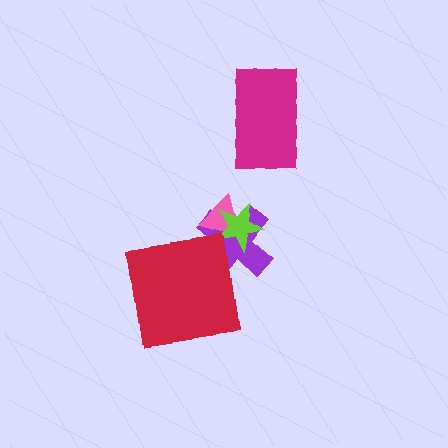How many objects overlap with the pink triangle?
2 objects overlap with the pink triangle.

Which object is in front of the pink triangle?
The lime star is in front of the pink triangle.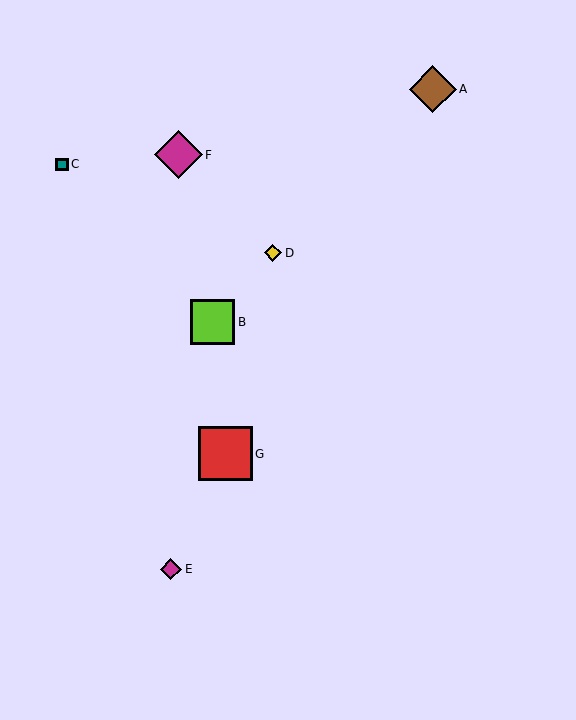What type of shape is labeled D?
Shape D is a yellow diamond.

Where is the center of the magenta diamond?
The center of the magenta diamond is at (178, 155).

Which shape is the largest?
The red square (labeled G) is the largest.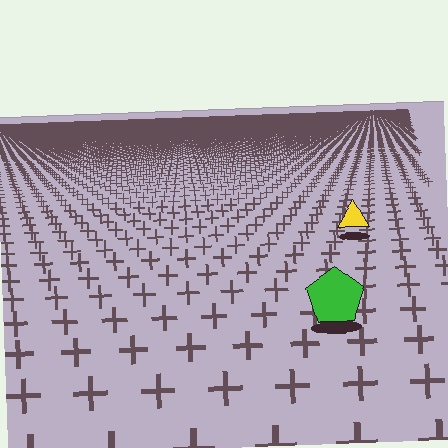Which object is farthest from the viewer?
The yellow triangle is farthest from the viewer. It appears smaller and the ground texture around it is denser.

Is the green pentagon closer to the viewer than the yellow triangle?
Yes. The green pentagon is closer — you can tell from the texture gradient: the ground texture is coarser near it.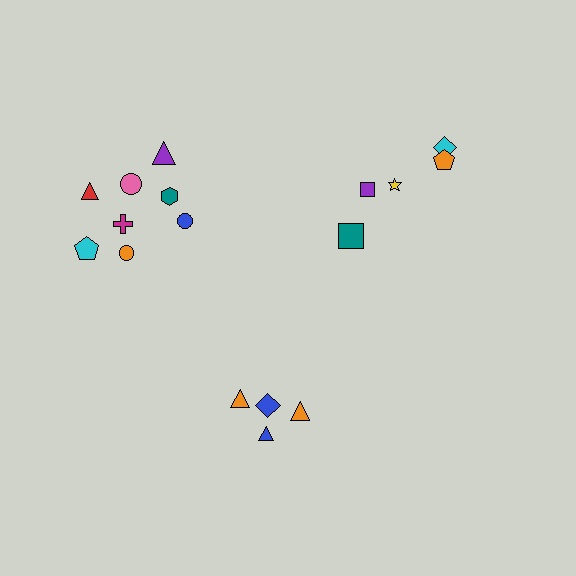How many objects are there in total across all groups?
There are 17 objects.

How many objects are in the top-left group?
There are 8 objects.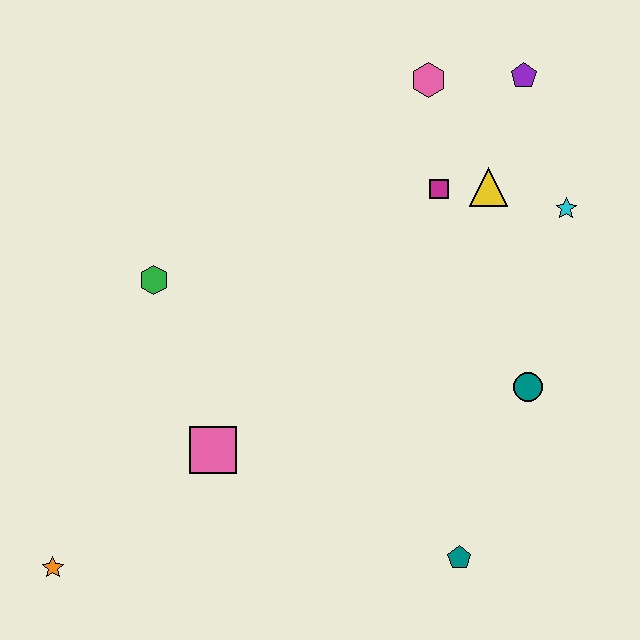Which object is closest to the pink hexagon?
The purple pentagon is closest to the pink hexagon.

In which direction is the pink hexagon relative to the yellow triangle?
The pink hexagon is above the yellow triangle.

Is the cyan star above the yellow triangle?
No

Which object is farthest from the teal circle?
The orange star is farthest from the teal circle.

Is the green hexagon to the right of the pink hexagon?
No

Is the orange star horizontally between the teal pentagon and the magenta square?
No